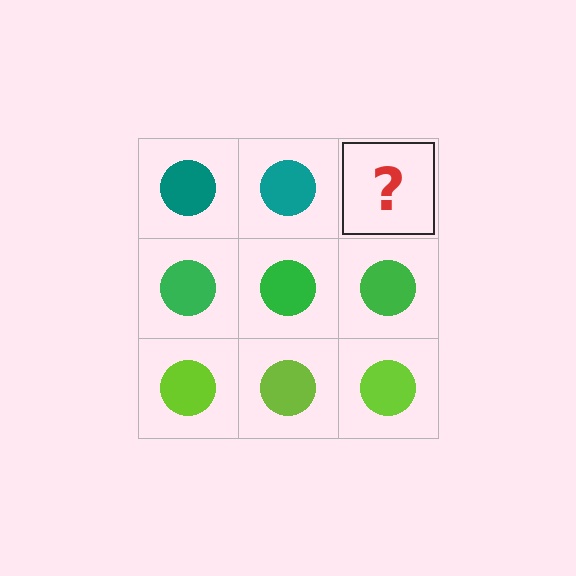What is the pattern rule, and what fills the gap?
The rule is that each row has a consistent color. The gap should be filled with a teal circle.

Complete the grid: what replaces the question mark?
The question mark should be replaced with a teal circle.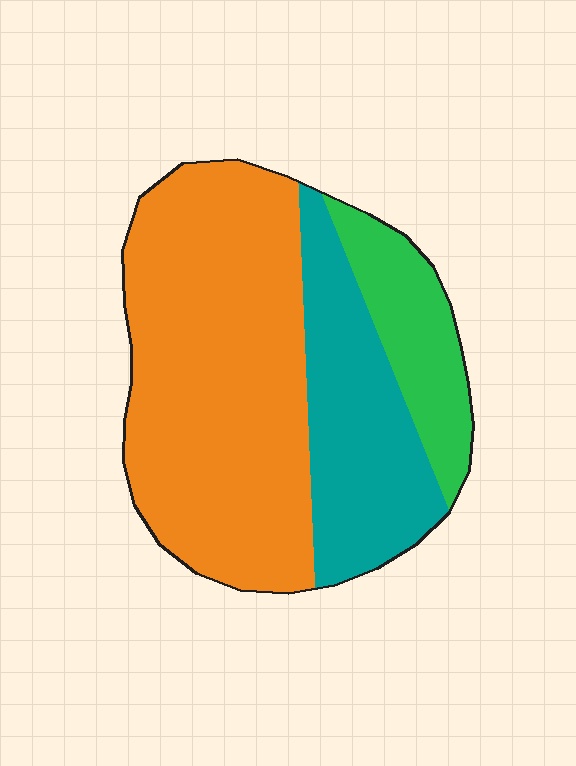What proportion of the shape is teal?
Teal takes up about one quarter (1/4) of the shape.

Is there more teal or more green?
Teal.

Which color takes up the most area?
Orange, at roughly 60%.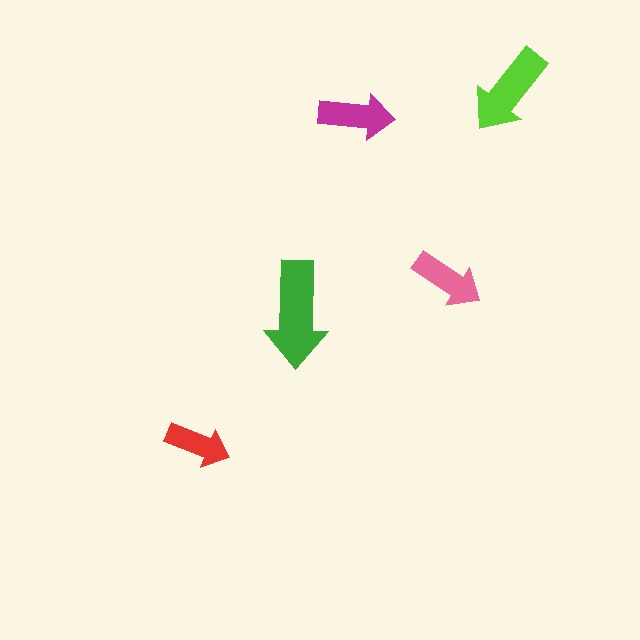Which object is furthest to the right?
The lime arrow is rightmost.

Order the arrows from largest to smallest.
the green one, the lime one, the magenta one, the pink one, the red one.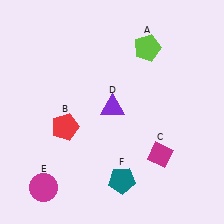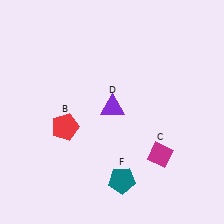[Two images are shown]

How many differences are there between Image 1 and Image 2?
There are 2 differences between the two images.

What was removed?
The magenta circle (E), the lime pentagon (A) were removed in Image 2.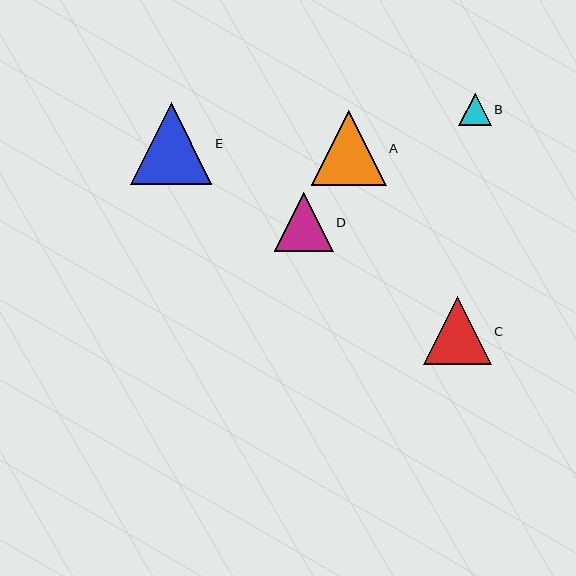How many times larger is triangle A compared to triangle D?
Triangle A is approximately 1.3 times the size of triangle D.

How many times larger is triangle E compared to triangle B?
Triangle E is approximately 2.5 times the size of triangle B.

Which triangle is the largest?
Triangle E is the largest with a size of approximately 81 pixels.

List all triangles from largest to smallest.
From largest to smallest: E, A, C, D, B.